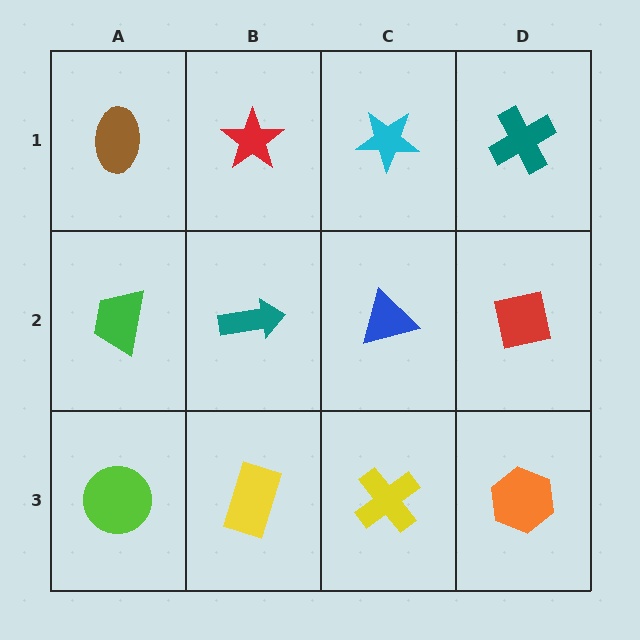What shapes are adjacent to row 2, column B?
A red star (row 1, column B), a yellow rectangle (row 3, column B), a green trapezoid (row 2, column A), a blue triangle (row 2, column C).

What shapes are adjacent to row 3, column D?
A red square (row 2, column D), a yellow cross (row 3, column C).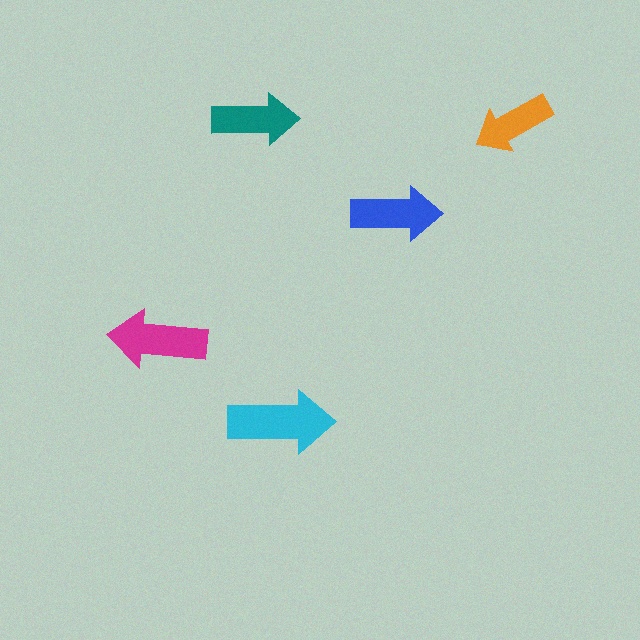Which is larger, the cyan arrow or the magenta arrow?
The cyan one.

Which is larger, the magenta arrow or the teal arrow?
The magenta one.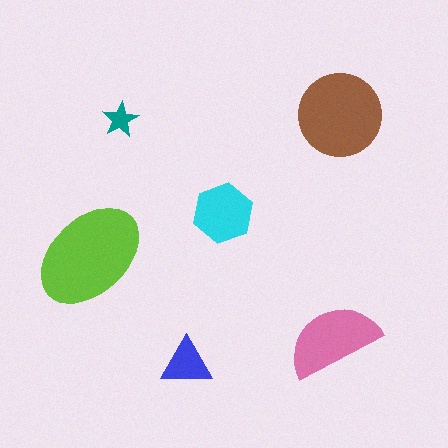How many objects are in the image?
There are 6 objects in the image.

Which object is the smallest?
The teal star.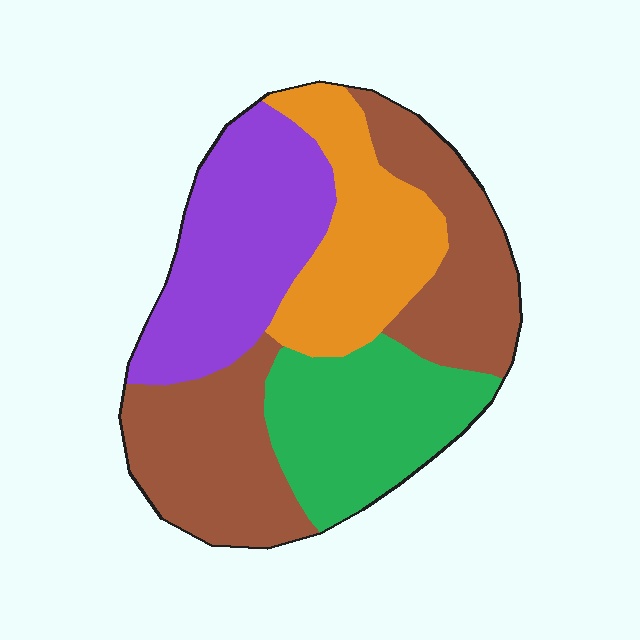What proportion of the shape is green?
Green covers around 20% of the shape.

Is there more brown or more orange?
Brown.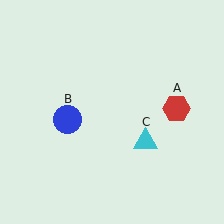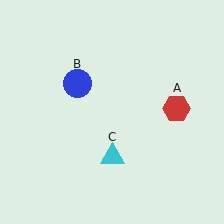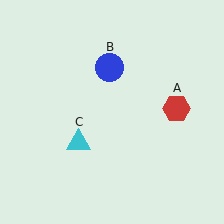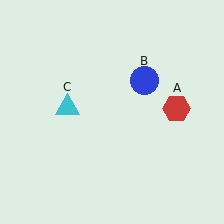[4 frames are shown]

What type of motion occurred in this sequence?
The blue circle (object B), cyan triangle (object C) rotated clockwise around the center of the scene.